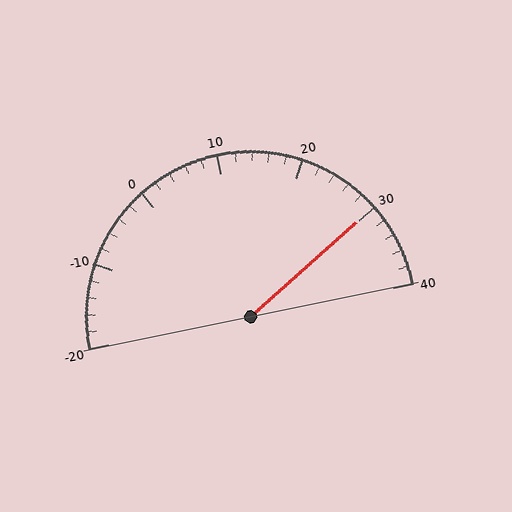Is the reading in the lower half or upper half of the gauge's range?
The reading is in the upper half of the range (-20 to 40).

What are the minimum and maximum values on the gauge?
The gauge ranges from -20 to 40.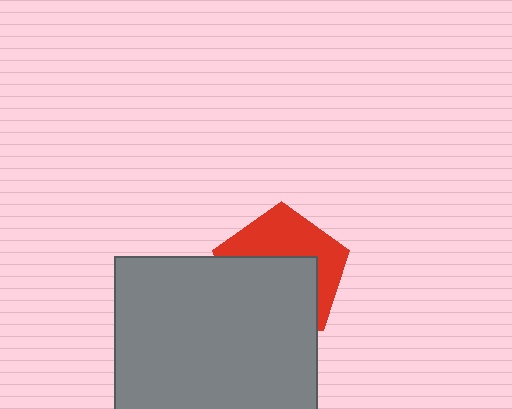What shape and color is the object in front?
The object in front is a gray square.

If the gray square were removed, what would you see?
You would see the complete red pentagon.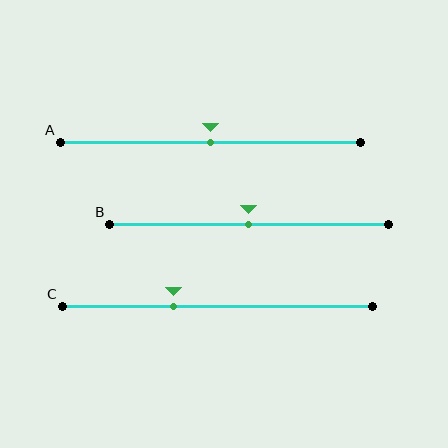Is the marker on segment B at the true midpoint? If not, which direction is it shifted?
Yes, the marker on segment B is at the true midpoint.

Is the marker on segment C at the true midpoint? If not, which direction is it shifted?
No, the marker on segment C is shifted to the left by about 14% of the segment length.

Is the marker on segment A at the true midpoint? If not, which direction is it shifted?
Yes, the marker on segment A is at the true midpoint.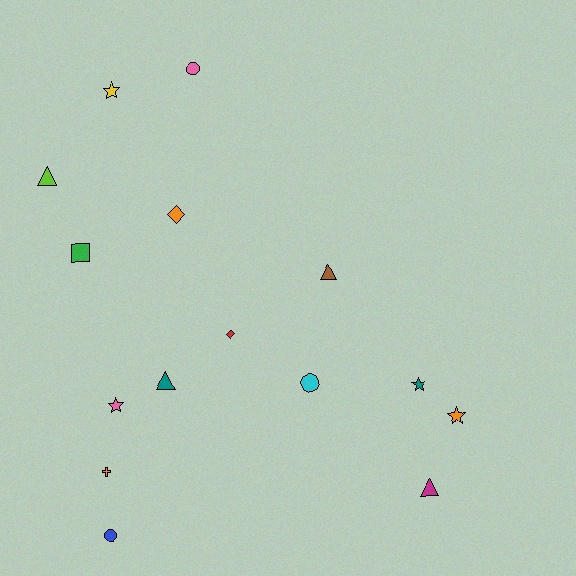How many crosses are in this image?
There is 1 cross.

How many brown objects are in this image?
There is 1 brown object.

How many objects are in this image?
There are 15 objects.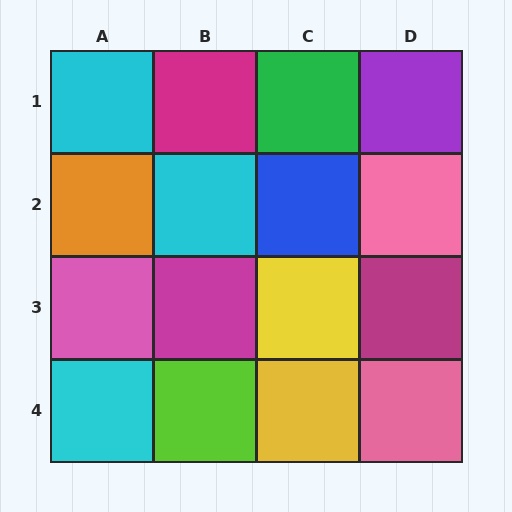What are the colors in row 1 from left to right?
Cyan, magenta, green, purple.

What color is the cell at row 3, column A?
Pink.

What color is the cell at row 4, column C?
Yellow.